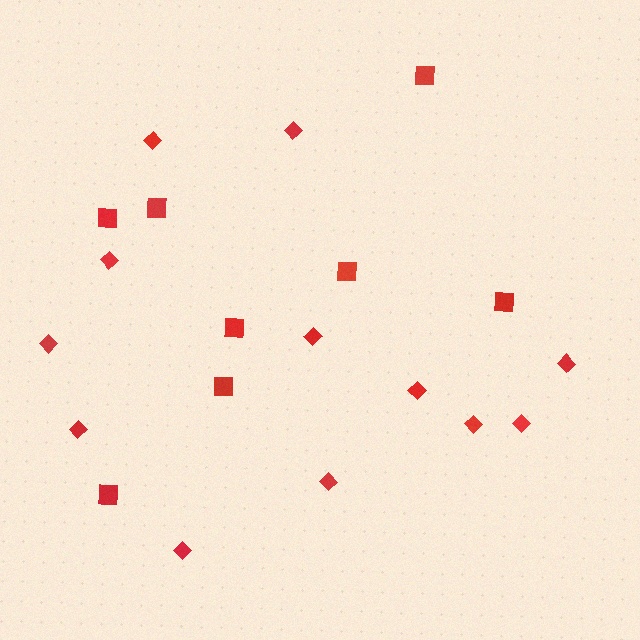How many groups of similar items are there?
There are 2 groups: one group of squares (8) and one group of diamonds (12).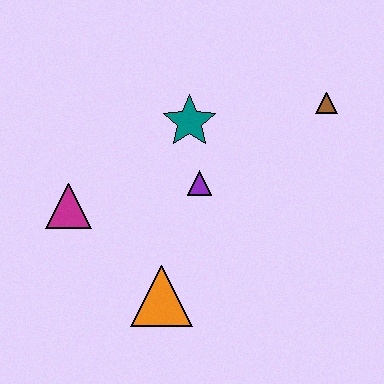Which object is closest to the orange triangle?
The purple triangle is closest to the orange triangle.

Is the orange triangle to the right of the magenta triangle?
Yes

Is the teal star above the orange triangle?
Yes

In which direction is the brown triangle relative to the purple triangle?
The brown triangle is to the right of the purple triangle.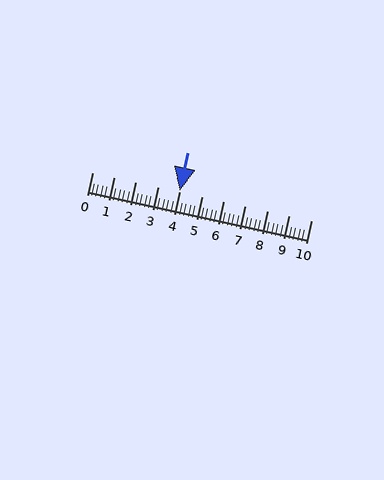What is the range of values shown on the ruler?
The ruler shows values from 0 to 10.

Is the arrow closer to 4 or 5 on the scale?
The arrow is closer to 4.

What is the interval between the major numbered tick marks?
The major tick marks are spaced 1 units apart.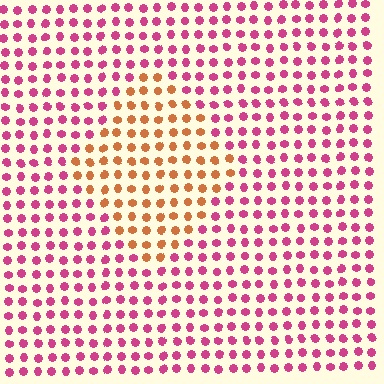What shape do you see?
I see a diamond.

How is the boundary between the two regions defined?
The boundary is defined purely by a slight shift in hue (about 53 degrees). Spacing, size, and orientation are identical on both sides.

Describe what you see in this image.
The image is filled with small magenta elements in a uniform arrangement. A diamond-shaped region is visible where the elements are tinted to a slightly different hue, forming a subtle color boundary.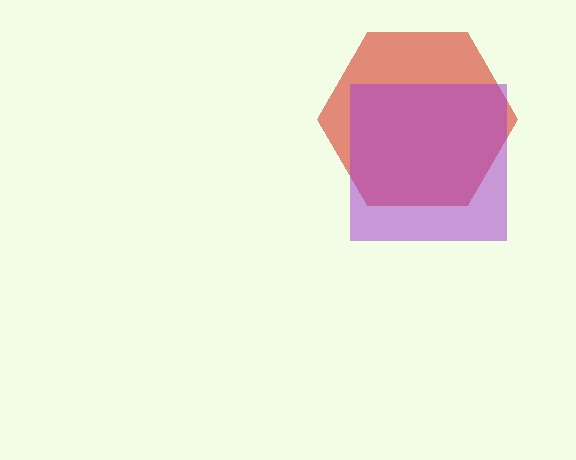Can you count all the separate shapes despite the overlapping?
Yes, there are 2 separate shapes.